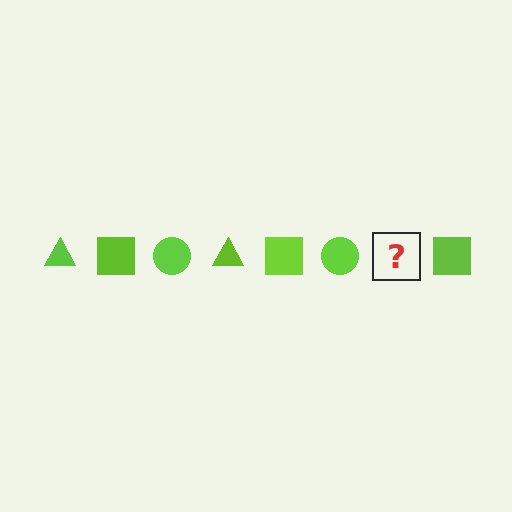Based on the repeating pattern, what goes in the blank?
The blank should be a lime triangle.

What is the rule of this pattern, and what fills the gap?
The rule is that the pattern cycles through triangle, square, circle shapes in lime. The gap should be filled with a lime triangle.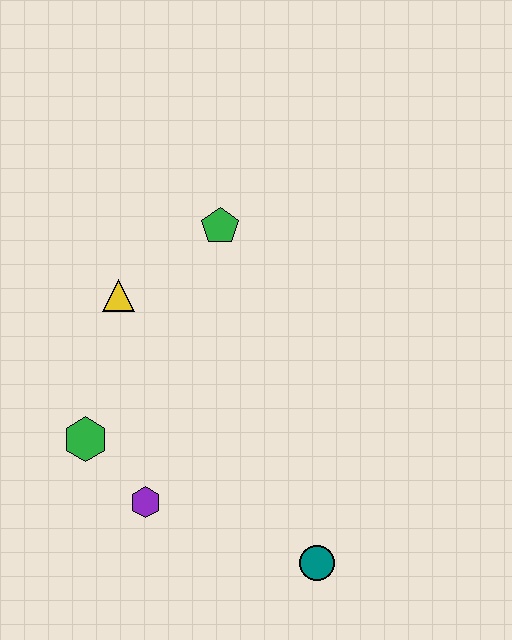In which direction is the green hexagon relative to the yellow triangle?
The green hexagon is below the yellow triangle.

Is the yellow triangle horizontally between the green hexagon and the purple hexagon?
Yes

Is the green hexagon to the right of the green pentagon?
No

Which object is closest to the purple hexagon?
The green hexagon is closest to the purple hexagon.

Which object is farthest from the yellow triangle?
The teal circle is farthest from the yellow triangle.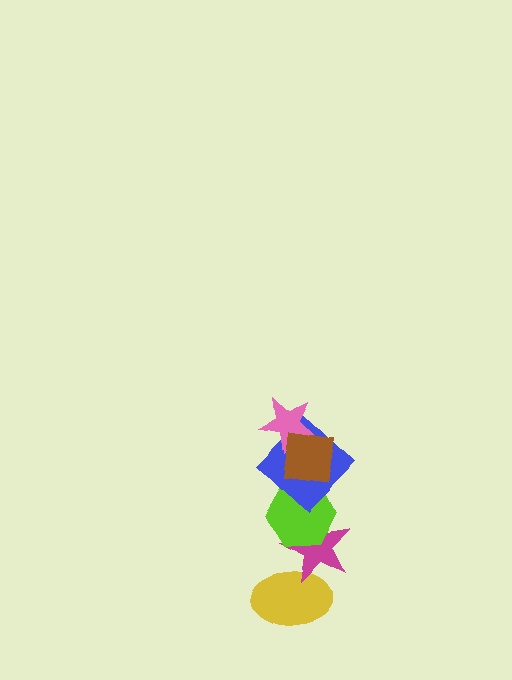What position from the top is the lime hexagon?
The lime hexagon is 4th from the top.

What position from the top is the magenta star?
The magenta star is 5th from the top.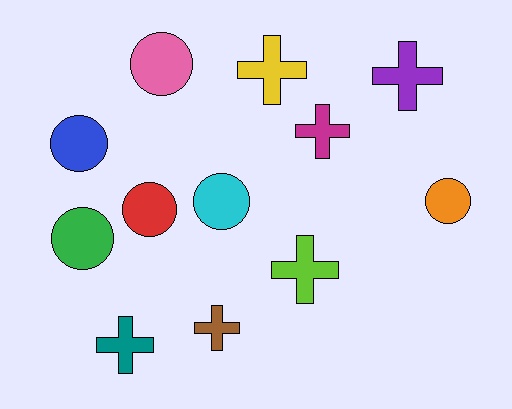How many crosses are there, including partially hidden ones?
There are 6 crosses.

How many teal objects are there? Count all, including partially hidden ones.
There is 1 teal object.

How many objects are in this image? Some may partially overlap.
There are 12 objects.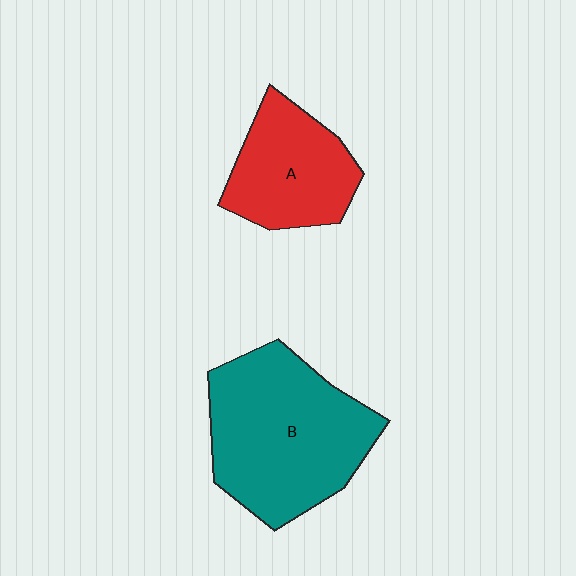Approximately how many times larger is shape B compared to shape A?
Approximately 1.7 times.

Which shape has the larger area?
Shape B (teal).